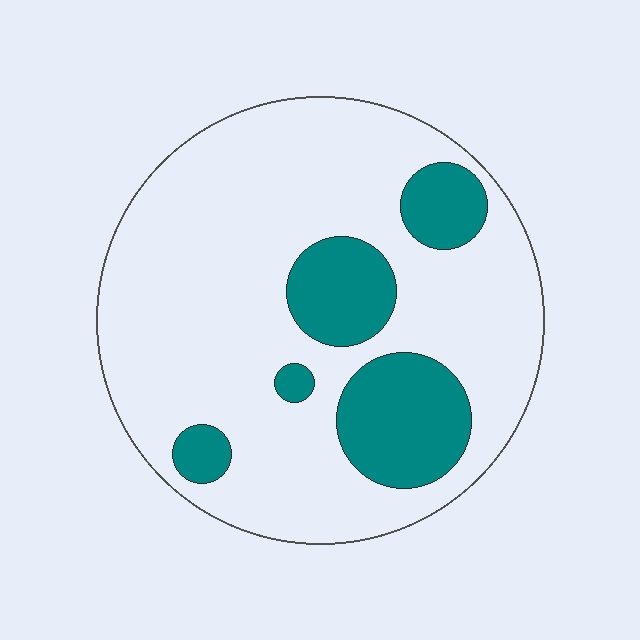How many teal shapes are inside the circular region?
5.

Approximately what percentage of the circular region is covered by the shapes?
Approximately 20%.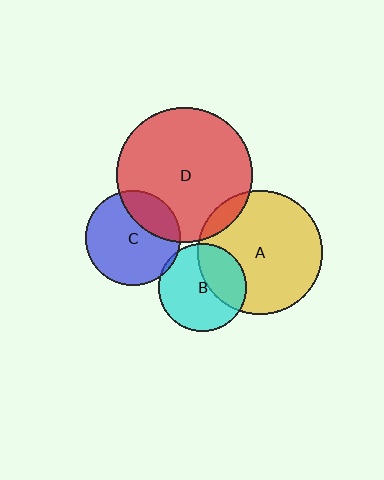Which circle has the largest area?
Circle D (red).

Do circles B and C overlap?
Yes.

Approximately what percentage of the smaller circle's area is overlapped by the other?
Approximately 5%.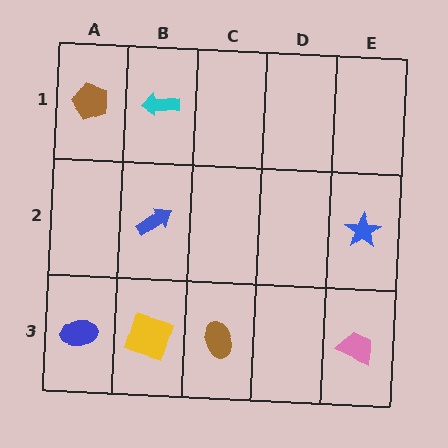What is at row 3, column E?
A pink trapezoid.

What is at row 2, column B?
A blue arrow.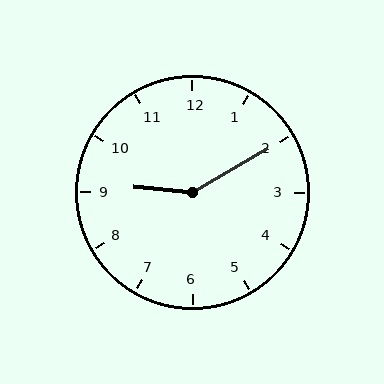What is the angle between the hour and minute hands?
Approximately 145 degrees.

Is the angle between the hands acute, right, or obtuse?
It is obtuse.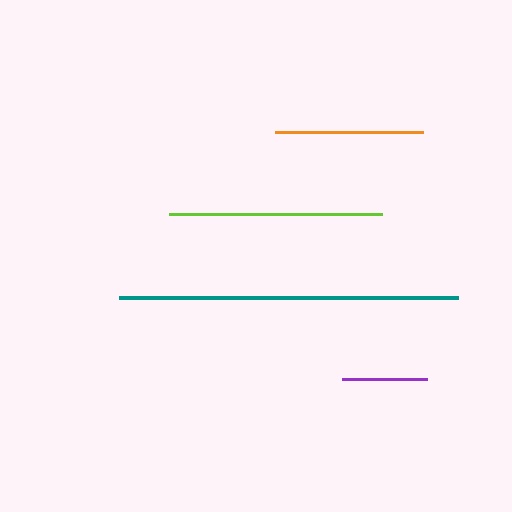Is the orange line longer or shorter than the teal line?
The teal line is longer than the orange line.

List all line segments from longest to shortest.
From longest to shortest: teal, lime, orange, purple.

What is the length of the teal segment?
The teal segment is approximately 339 pixels long.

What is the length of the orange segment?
The orange segment is approximately 148 pixels long.